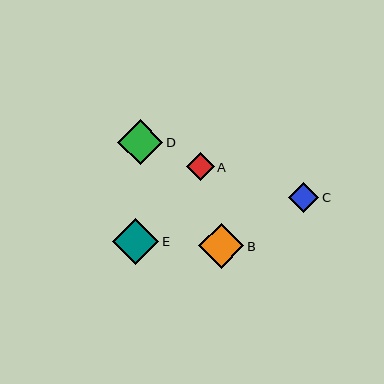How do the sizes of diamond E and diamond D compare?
Diamond E and diamond D are approximately the same size.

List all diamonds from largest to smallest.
From largest to smallest: E, B, D, C, A.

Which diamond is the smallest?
Diamond A is the smallest with a size of approximately 28 pixels.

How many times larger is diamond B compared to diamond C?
Diamond B is approximately 1.5 times the size of diamond C.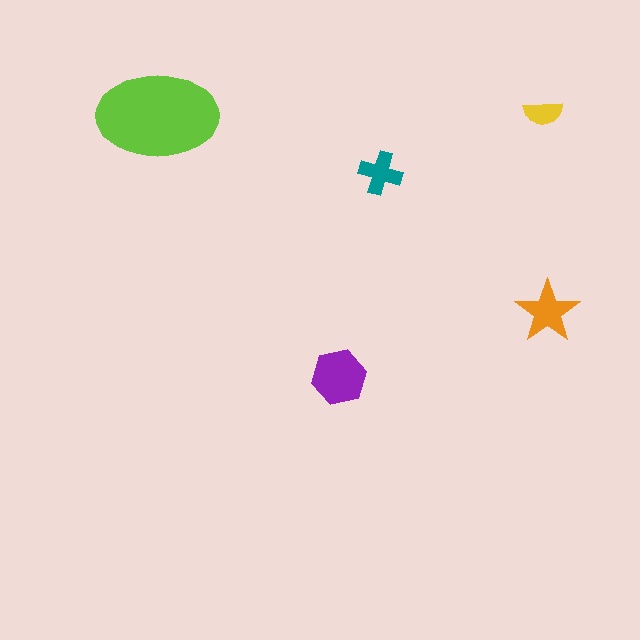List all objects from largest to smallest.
The lime ellipse, the purple hexagon, the orange star, the teal cross, the yellow semicircle.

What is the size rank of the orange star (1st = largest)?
3rd.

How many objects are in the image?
There are 5 objects in the image.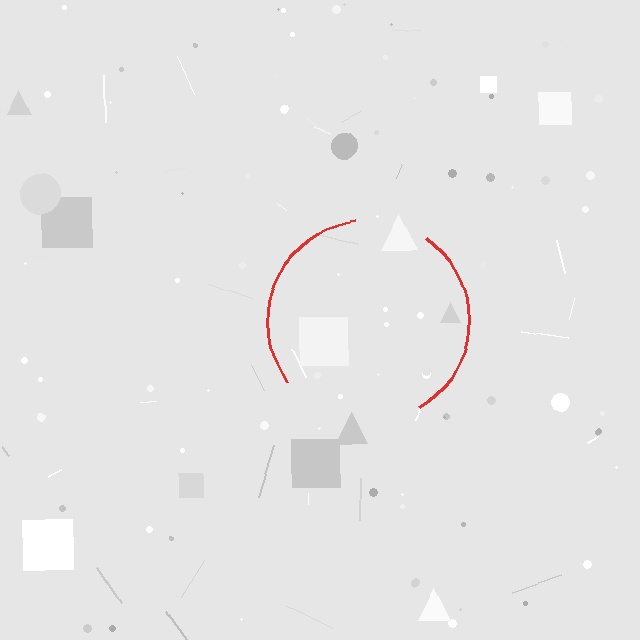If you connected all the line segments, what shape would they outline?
They would outline a circle.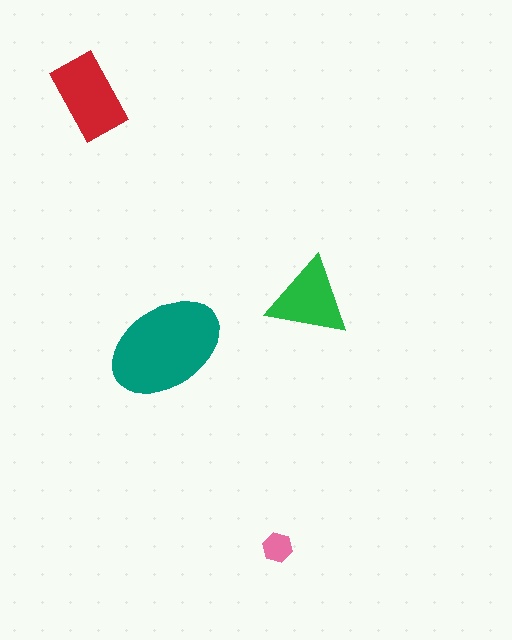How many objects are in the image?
There are 4 objects in the image.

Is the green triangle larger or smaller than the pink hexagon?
Larger.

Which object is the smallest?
The pink hexagon.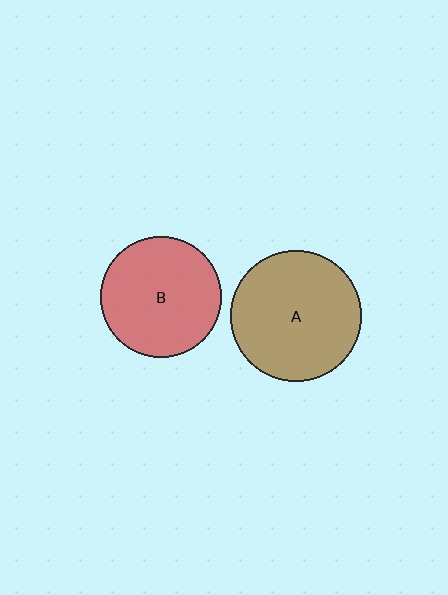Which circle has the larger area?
Circle A (brown).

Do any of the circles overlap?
No, none of the circles overlap.